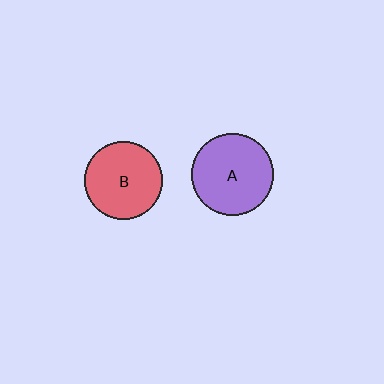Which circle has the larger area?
Circle A (purple).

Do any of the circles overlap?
No, none of the circles overlap.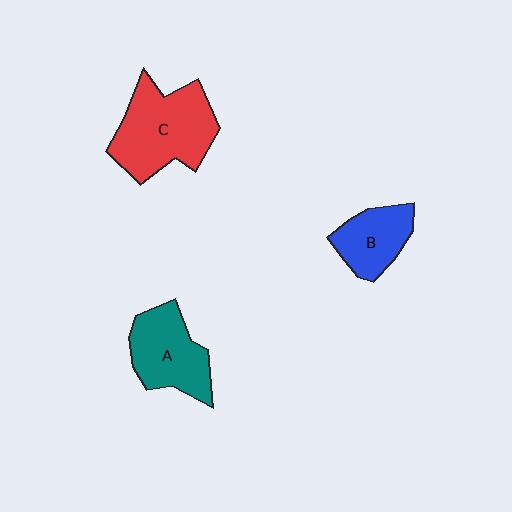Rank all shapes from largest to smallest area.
From largest to smallest: C (red), A (teal), B (blue).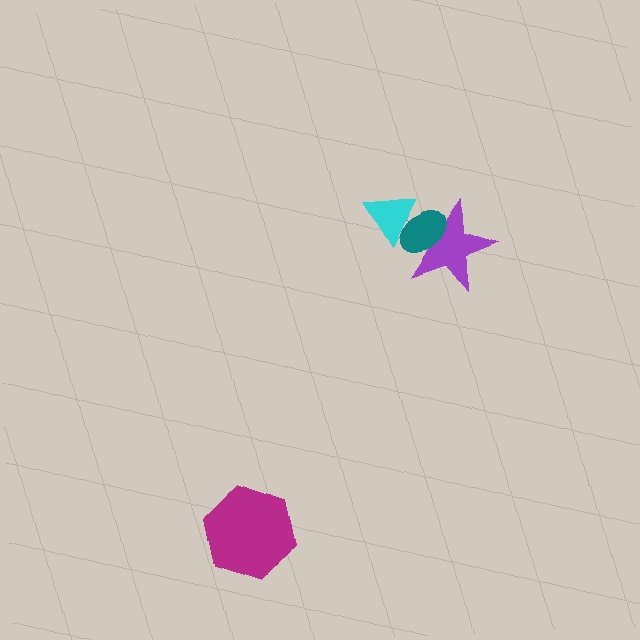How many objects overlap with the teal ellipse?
2 objects overlap with the teal ellipse.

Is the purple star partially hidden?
Yes, it is partially covered by another shape.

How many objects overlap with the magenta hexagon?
0 objects overlap with the magenta hexagon.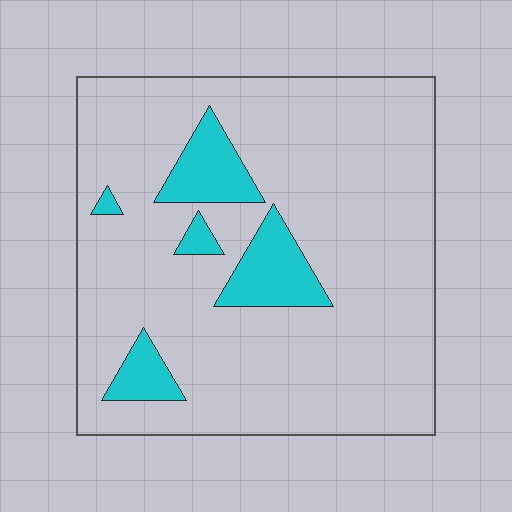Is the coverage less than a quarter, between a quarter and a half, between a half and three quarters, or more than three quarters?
Less than a quarter.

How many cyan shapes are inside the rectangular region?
5.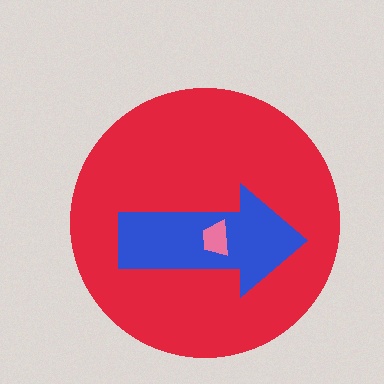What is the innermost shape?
The pink trapezoid.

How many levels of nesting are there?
3.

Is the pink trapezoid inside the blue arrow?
Yes.